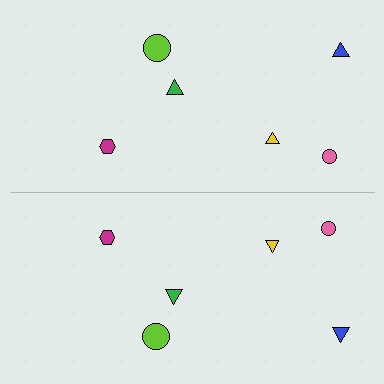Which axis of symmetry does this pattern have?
The pattern has a horizontal axis of symmetry running through the center of the image.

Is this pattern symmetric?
Yes, this pattern has bilateral (reflection) symmetry.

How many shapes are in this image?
There are 12 shapes in this image.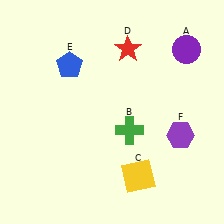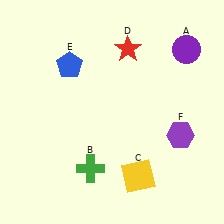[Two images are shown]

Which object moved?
The green cross (B) moved left.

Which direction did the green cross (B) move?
The green cross (B) moved left.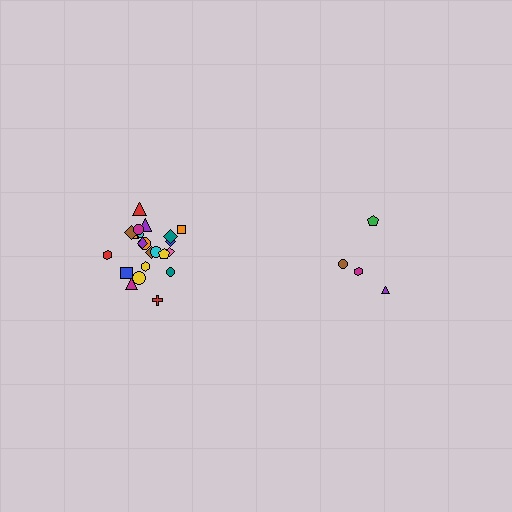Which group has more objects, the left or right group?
The left group.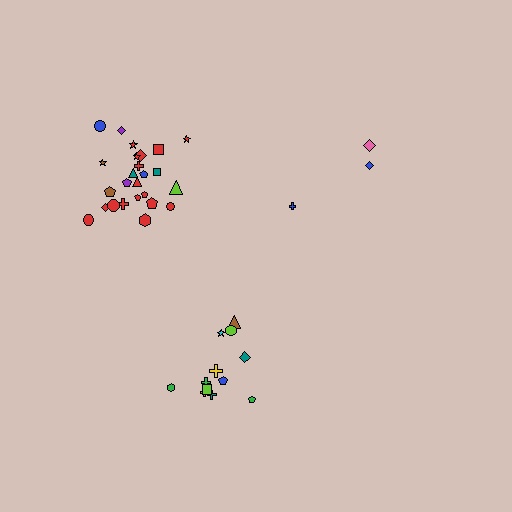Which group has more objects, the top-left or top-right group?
The top-left group.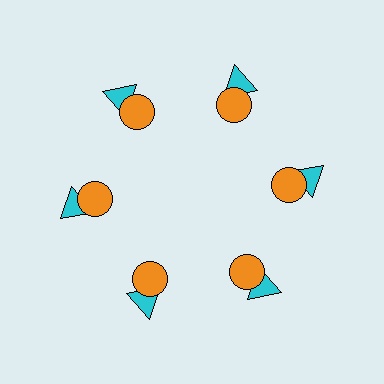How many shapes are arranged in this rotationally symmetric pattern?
There are 12 shapes, arranged in 6 groups of 2.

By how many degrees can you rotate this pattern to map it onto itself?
The pattern maps onto itself every 60 degrees of rotation.